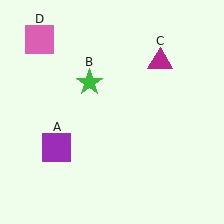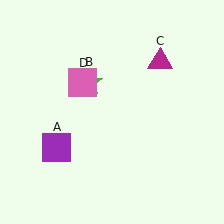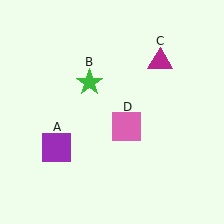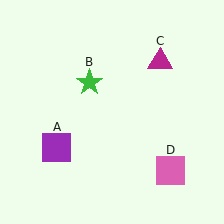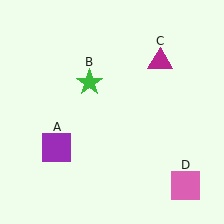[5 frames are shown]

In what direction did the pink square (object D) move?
The pink square (object D) moved down and to the right.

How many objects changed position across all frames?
1 object changed position: pink square (object D).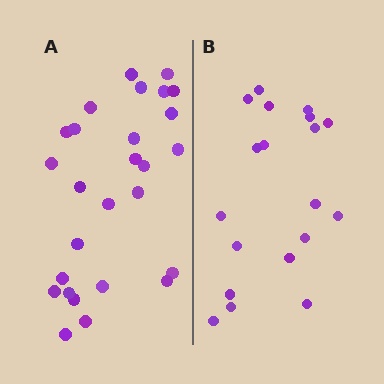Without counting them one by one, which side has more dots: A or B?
Region A (the left region) has more dots.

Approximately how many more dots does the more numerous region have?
Region A has roughly 8 or so more dots than region B.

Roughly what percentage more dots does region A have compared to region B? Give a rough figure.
About 40% more.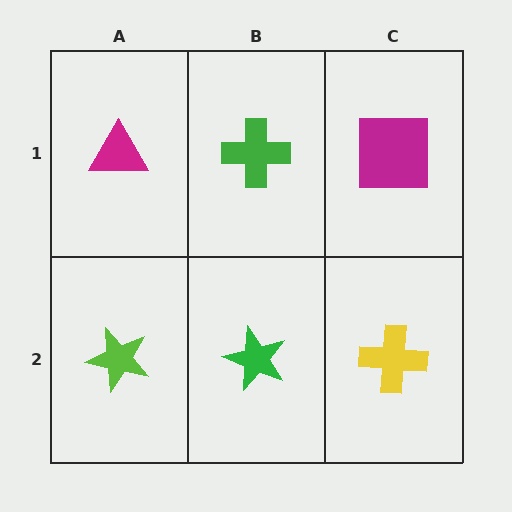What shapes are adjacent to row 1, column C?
A yellow cross (row 2, column C), a green cross (row 1, column B).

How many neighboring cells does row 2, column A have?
2.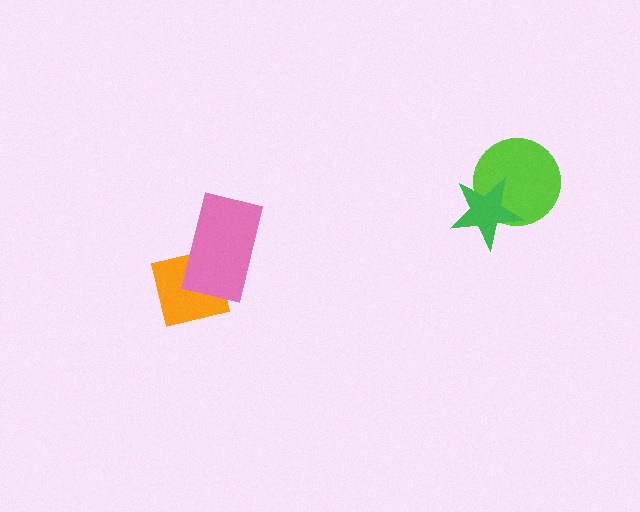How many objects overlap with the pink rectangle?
1 object overlaps with the pink rectangle.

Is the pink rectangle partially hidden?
No, no other shape covers it.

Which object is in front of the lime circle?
The green star is in front of the lime circle.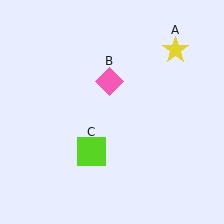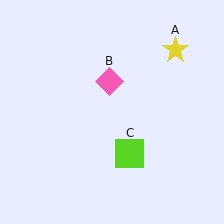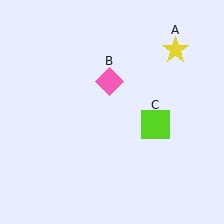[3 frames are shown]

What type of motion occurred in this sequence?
The lime square (object C) rotated counterclockwise around the center of the scene.